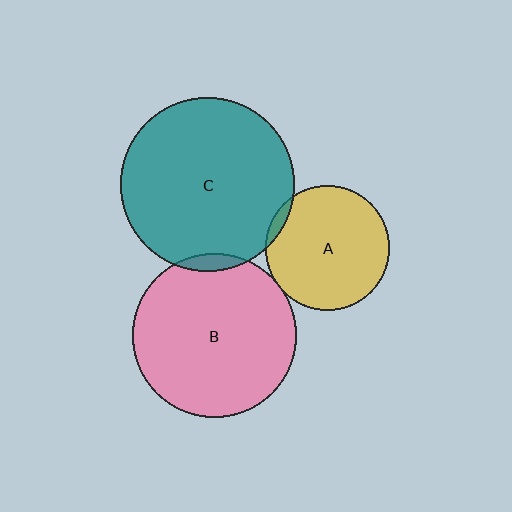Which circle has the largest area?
Circle C (teal).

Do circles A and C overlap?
Yes.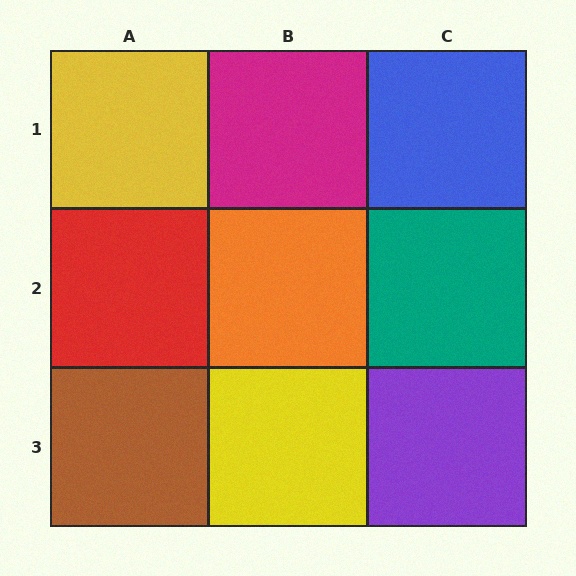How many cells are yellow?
2 cells are yellow.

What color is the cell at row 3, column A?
Brown.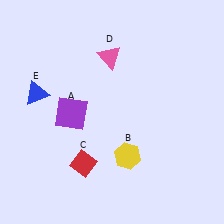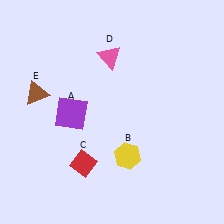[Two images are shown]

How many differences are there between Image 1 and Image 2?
There is 1 difference between the two images.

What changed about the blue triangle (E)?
In Image 1, E is blue. In Image 2, it changed to brown.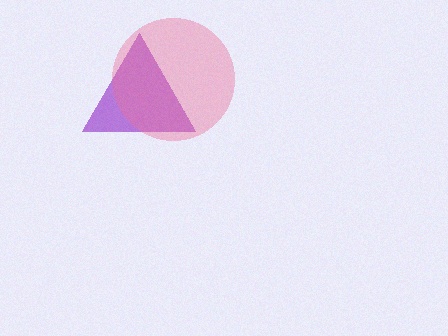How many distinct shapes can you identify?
There are 2 distinct shapes: a purple triangle, a pink circle.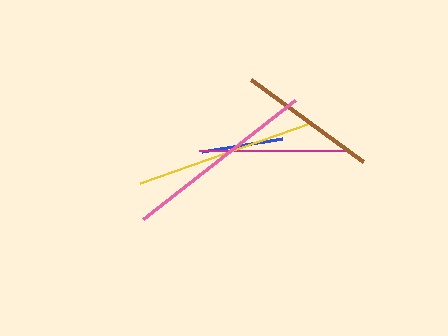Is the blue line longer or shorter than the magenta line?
The magenta line is longer than the blue line.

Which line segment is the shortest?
The blue line is the shortest at approximately 81 pixels.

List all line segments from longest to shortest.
From longest to shortest: pink, yellow, magenta, brown, blue.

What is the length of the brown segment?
The brown segment is approximately 139 pixels long.